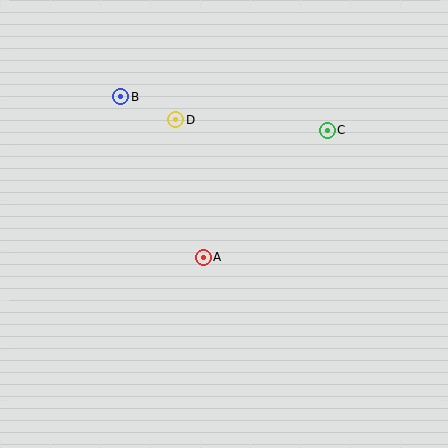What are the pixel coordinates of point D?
Point D is at (176, 120).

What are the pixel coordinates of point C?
Point C is at (327, 130).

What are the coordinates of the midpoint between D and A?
The midpoint between D and A is at (189, 189).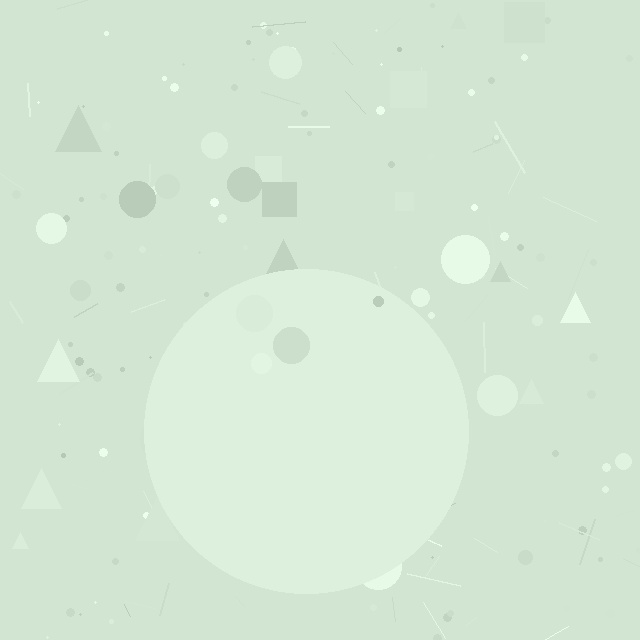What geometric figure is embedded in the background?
A circle is embedded in the background.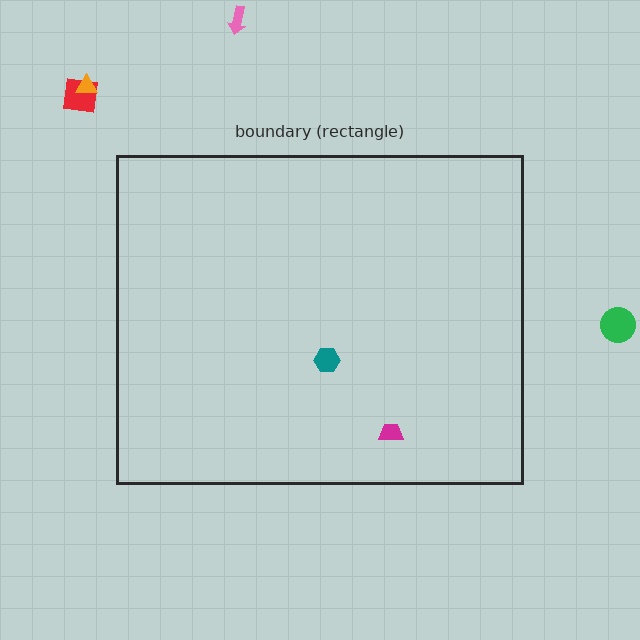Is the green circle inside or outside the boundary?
Outside.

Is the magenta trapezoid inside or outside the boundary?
Inside.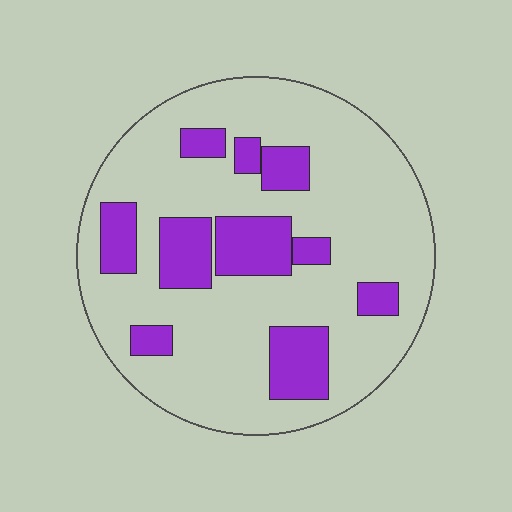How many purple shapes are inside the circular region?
10.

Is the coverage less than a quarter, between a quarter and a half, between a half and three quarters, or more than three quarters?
Less than a quarter.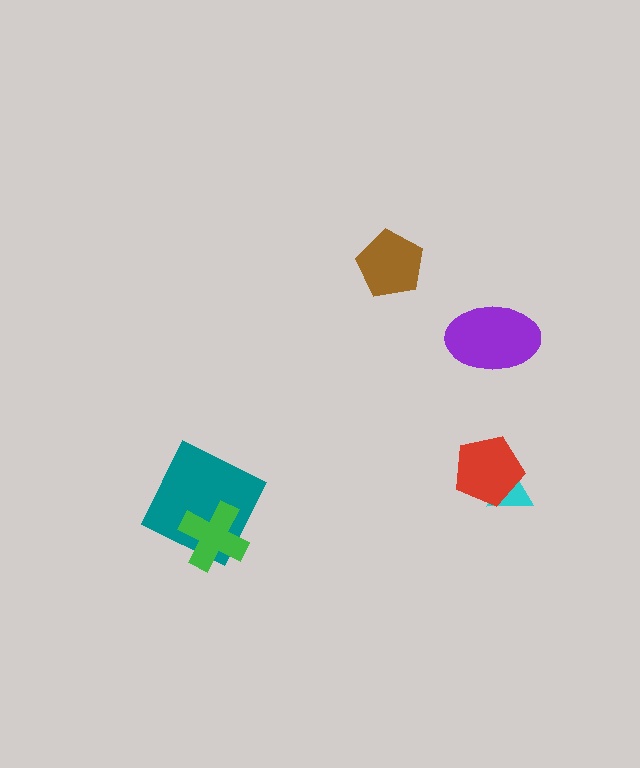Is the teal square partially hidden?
Yes, it is partially covered by another shape.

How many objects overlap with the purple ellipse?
0 objects overlap with the purple ellipse.